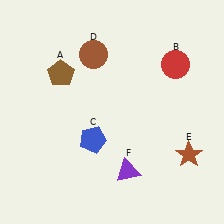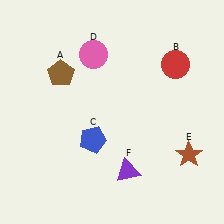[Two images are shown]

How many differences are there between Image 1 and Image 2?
There is 1 difference between the two images.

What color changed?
The circle (D) changed from brown in Image 1 to pink in Image 2.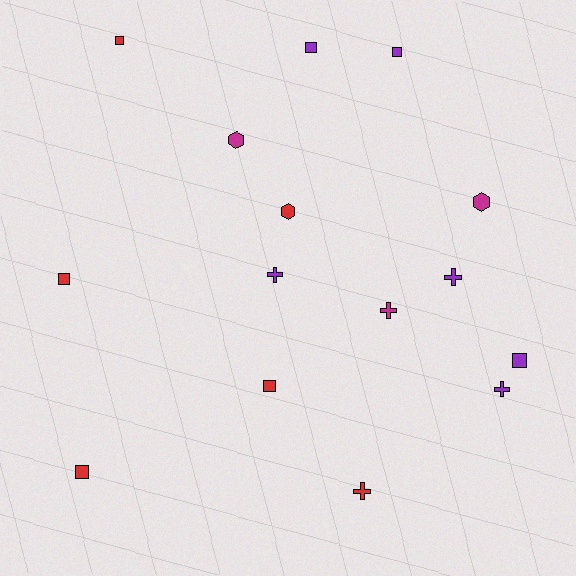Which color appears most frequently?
Purple, with 6 objects.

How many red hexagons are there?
There is 1 red hexagon.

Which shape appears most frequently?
Square, with 7 objects.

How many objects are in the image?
There are 15 objects.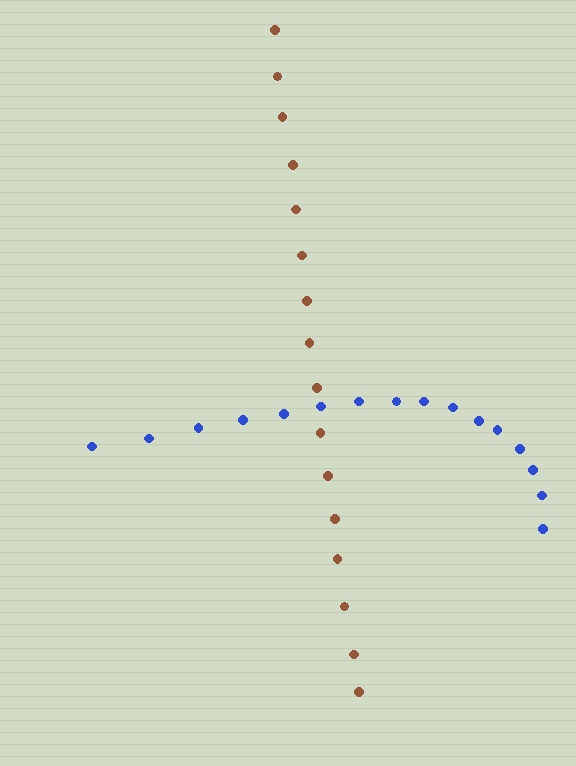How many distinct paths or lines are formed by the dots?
There are 2 distinct paths.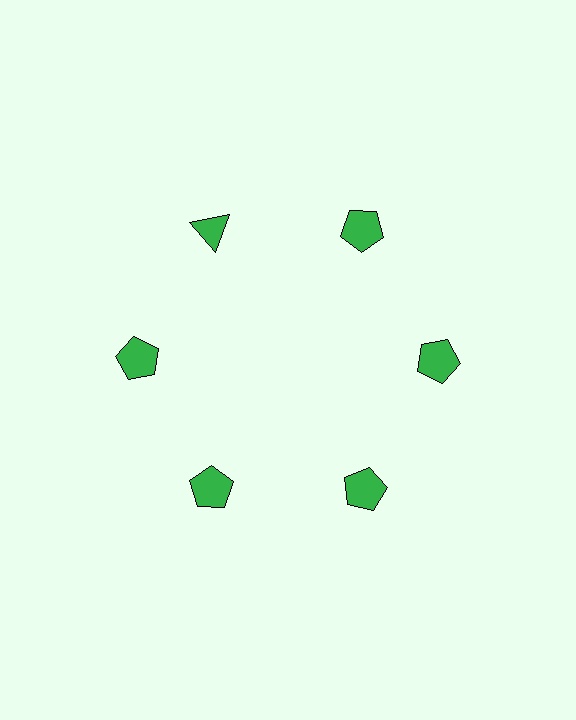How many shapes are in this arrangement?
There are 6 shapes arranged in a ring pattern.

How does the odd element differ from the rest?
It has a different shape: triangle instead of pentagon.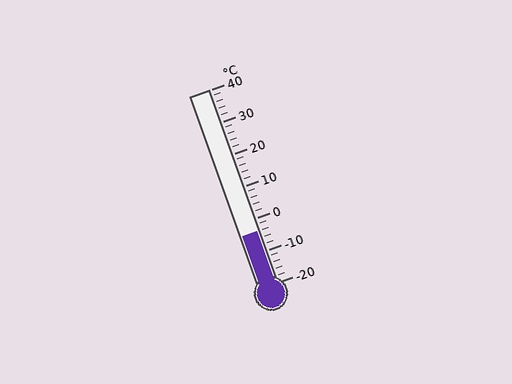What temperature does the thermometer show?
The thermometer shows approximately -4°C.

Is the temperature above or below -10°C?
The temperature is above -10°C.